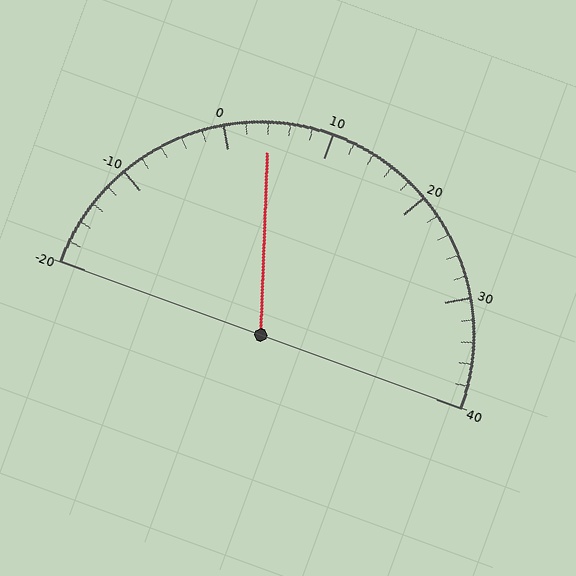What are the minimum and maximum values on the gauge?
The gauge ranges from -20 to 40.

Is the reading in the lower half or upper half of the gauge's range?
The reading is in the lower half of the range (-20 to 40).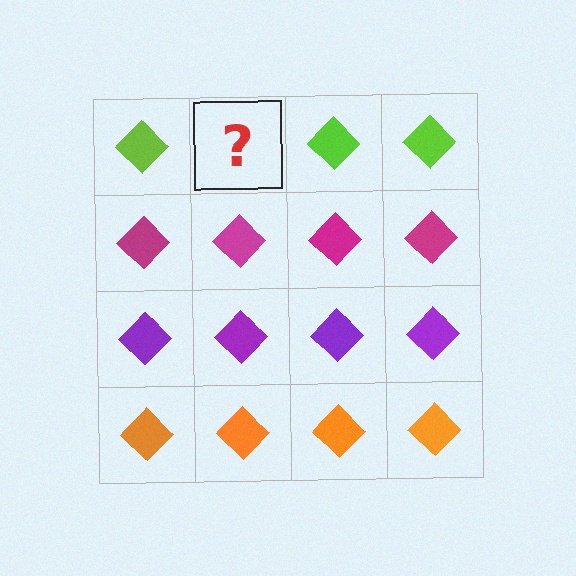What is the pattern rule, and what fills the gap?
The rule is that each row has a consistent color. The gap should be filled with a lime diamond.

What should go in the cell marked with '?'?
The missing cell should contain a lime diamond.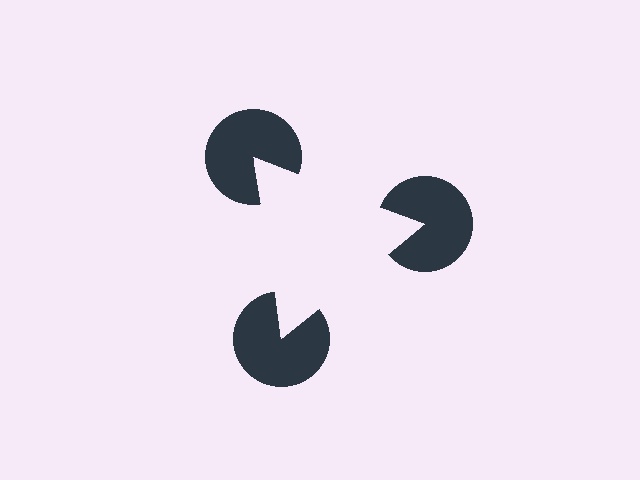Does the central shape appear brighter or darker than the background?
It typically appears slightly brighter than the background, even though no actual brightness change is drawn.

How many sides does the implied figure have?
3 sides.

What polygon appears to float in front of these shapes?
An illusory triangle — its edges are inferred from the aligned wedge cuts in the pac-man discs, not physically drawn.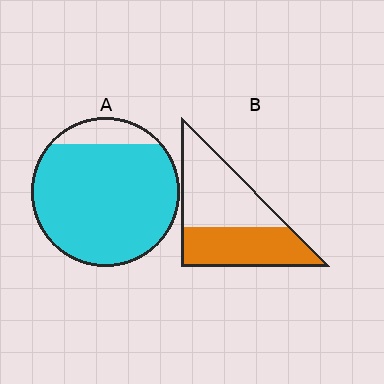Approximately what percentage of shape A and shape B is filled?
A is approximately 90% and B is approximately 45%.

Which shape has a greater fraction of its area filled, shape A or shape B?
Shape A.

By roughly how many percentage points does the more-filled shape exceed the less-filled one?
By roughly 40 percentage points (A over B).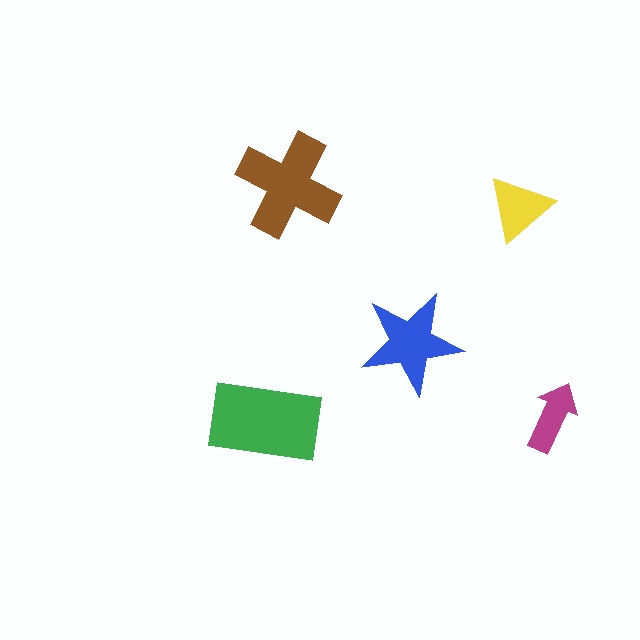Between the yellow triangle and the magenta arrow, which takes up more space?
The yellow triangle.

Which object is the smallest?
The magenta arrow.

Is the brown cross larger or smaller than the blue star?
Larger.